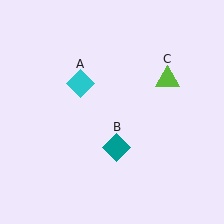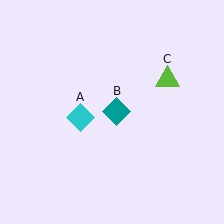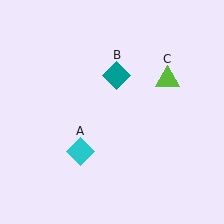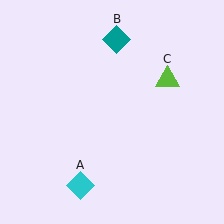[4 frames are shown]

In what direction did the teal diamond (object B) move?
The teal diamond (object B) moved up.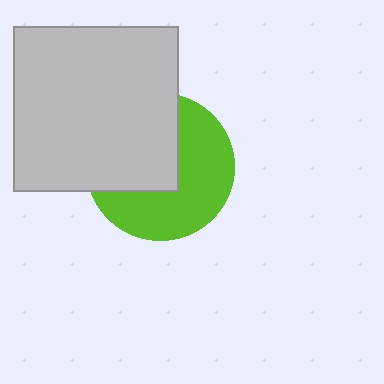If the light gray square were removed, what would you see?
You would see the complete lime circle.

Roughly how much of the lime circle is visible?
About half of it is visible (roughly 54%).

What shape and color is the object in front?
The object in front is a light gray square.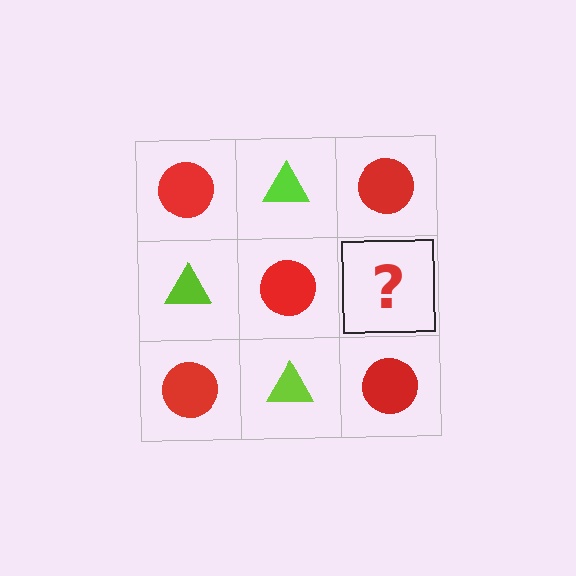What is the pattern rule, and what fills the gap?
The rule is that it alternates red circle and lime triangle in a checkerboard pattern. The gap should be filled with a lime triangle.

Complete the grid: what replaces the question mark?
The question mark should be replaced with a lime triangle.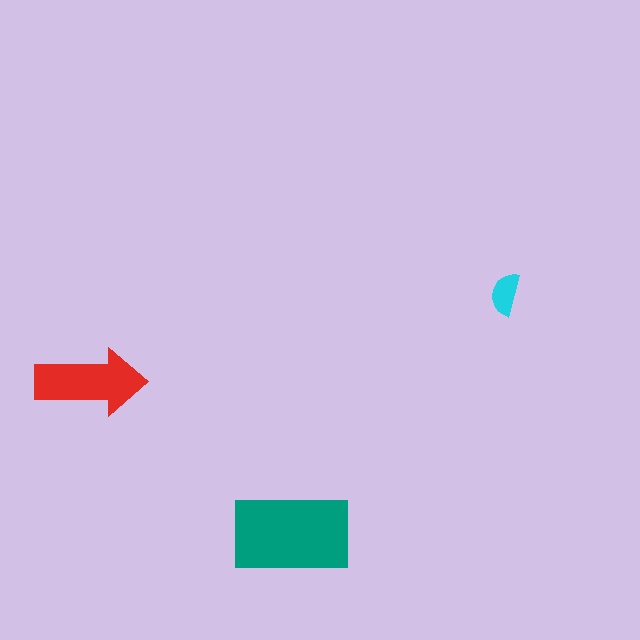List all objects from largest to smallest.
The teal rectangle, the red arrow, the cyan semicircle.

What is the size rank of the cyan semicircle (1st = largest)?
3rd.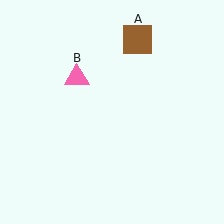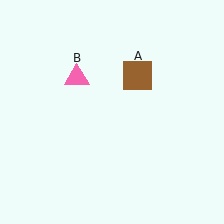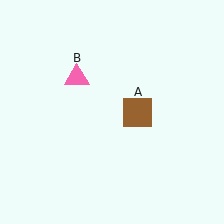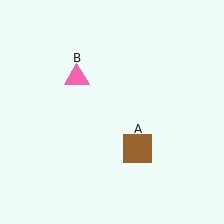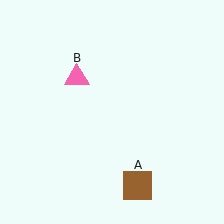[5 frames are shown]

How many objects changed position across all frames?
1 object changed position: brown square (object A).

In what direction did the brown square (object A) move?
The brown square (object A) moved down.